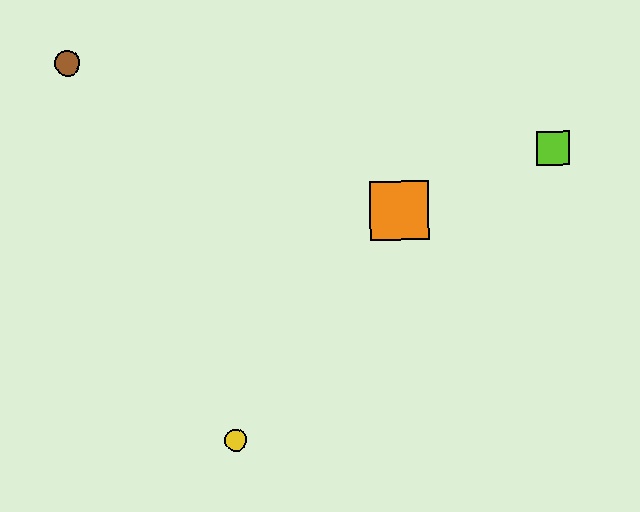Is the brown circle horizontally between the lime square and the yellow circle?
No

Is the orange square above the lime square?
No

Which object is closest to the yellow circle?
The orange square is closest to the yellow circle.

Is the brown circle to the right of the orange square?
No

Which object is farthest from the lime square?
The brown circle is farthest from the lime square.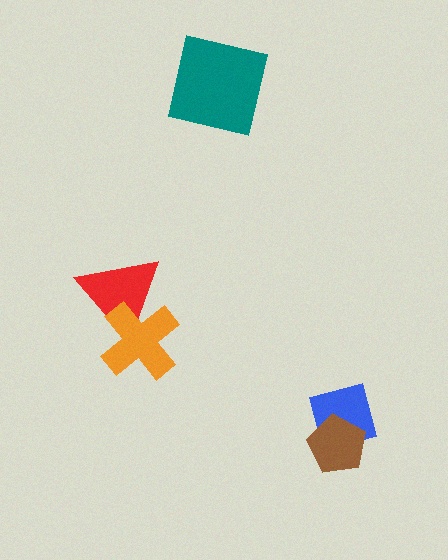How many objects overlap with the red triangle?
1 object overlaps with the red triangle.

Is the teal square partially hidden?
No, no other shape covers it.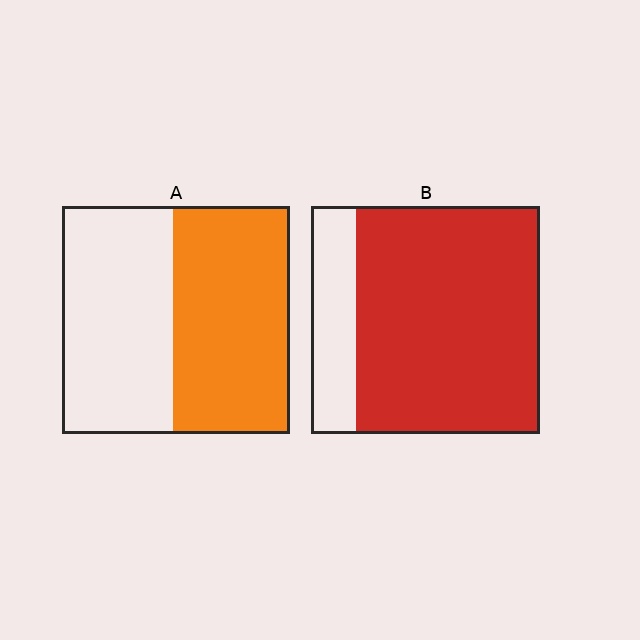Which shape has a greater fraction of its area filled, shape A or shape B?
Shape B.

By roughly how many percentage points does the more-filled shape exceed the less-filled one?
By roughly 30 percentage points (B over A).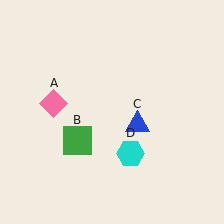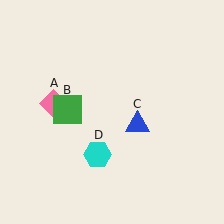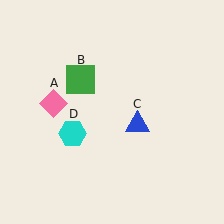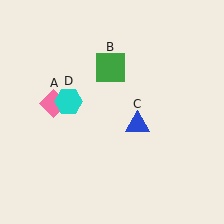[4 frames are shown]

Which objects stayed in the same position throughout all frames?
Pink diamond (object A) and blue triangle (object C) remained stationary.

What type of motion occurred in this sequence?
The green square (object B), cyan hexagon (object D) rotated clockwise around the center of the scene.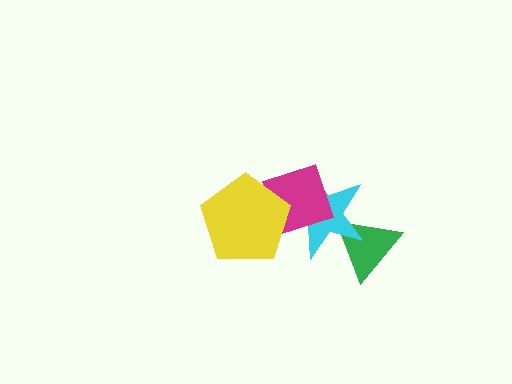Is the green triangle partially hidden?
Yes, it is partially covered by another shape.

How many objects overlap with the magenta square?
2 objects overlap with the magenta square.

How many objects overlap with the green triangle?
1 object overlaps with the green triangle.